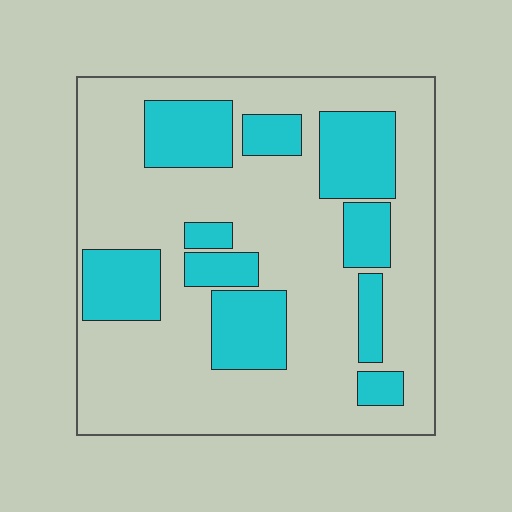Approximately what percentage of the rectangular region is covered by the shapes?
Approximately 30%.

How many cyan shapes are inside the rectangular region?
10.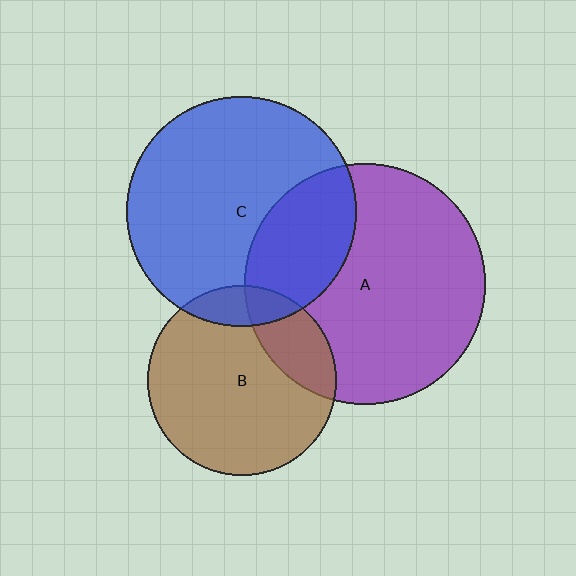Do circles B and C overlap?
Yes.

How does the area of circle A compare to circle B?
Approximately 1.6 times.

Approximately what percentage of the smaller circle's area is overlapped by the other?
Approximately 10%.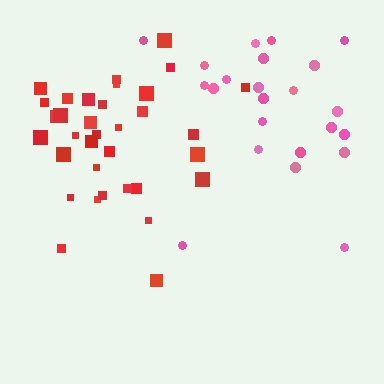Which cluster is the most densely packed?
Red.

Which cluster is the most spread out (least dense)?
Pink.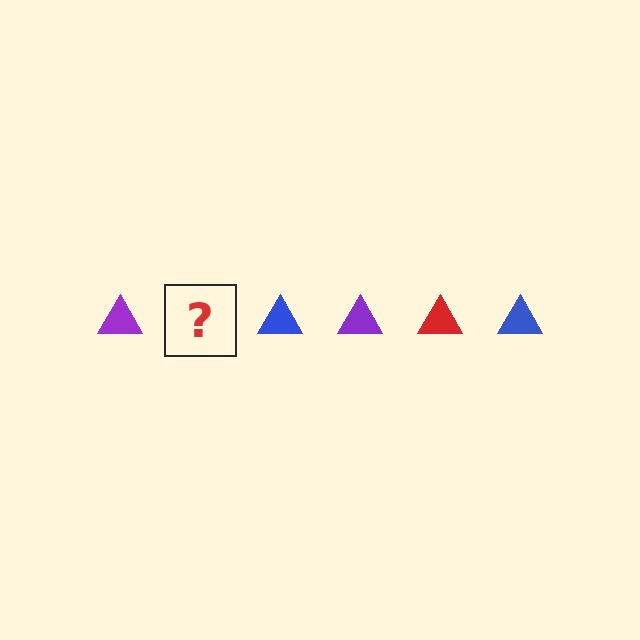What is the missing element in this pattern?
The missing element is a red triangle.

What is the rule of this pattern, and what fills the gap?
The rule is that the pattern cycles through purple, red, blue triangles. The gap should be filled with a red triangle.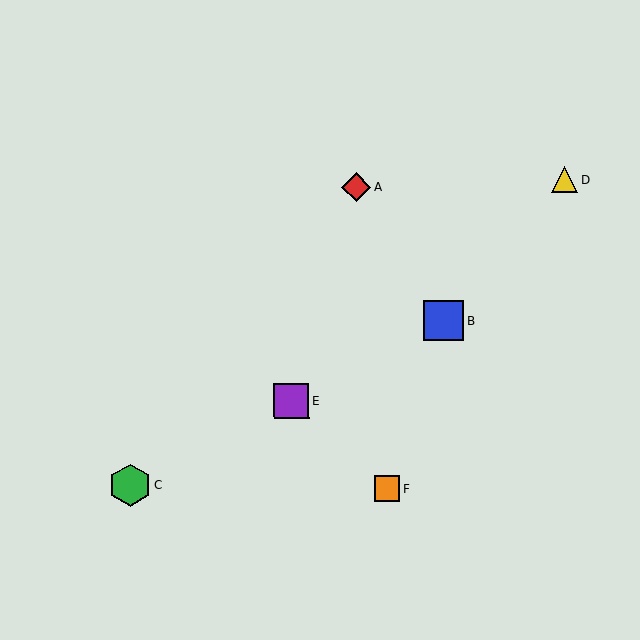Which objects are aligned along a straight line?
Objects B, C, E are aligned along a straight line.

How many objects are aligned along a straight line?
3 objects (B, C, E) are aligned along a straight line.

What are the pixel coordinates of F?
Object F is at (387, 488).